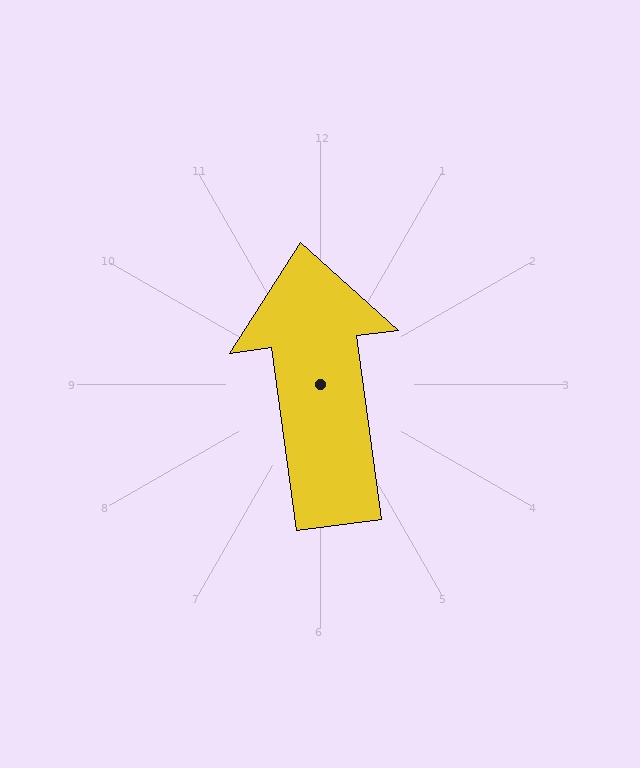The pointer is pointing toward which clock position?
Roughly 12 o'clock.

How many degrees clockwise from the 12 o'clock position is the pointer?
Approximately 352 degrees.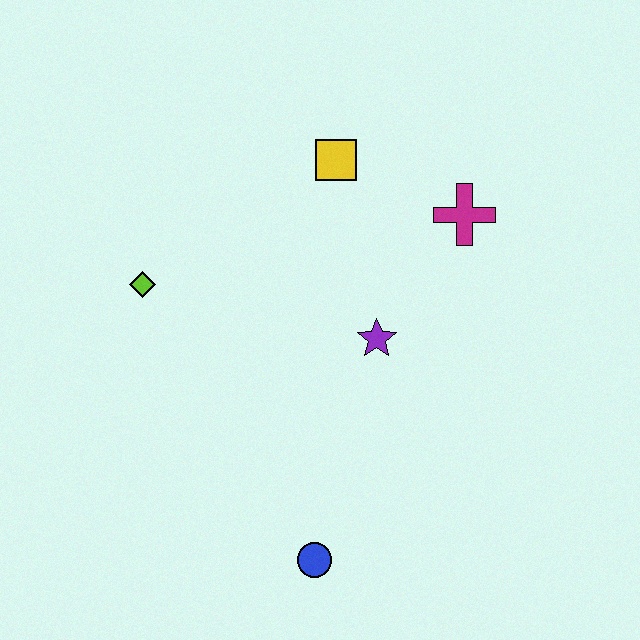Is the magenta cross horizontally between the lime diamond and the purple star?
No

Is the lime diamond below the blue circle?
No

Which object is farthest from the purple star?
The lime diamond is farthest from the purple star.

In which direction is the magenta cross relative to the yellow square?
The magenta cross is to the right of the yellow square.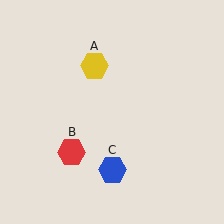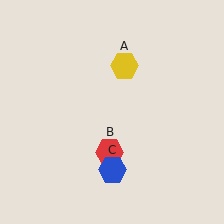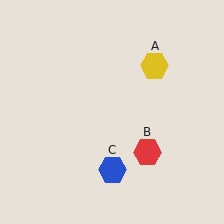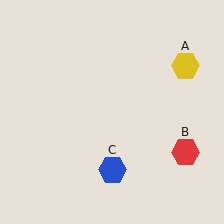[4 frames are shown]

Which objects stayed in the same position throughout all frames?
Blue hexagon (object C) remained stationary.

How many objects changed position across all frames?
2 objects changed position: yellow hexagon (object A), red hexagon (object B).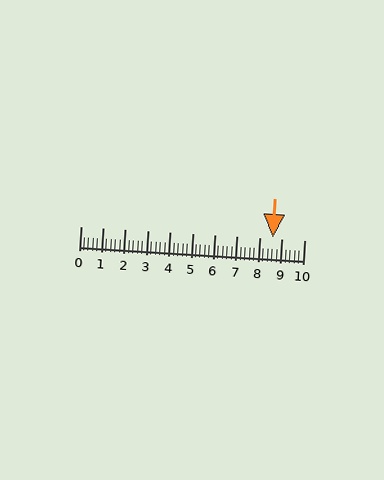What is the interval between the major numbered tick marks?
The major tick marks are spaced 1 units apart.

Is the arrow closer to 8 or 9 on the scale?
The arrow is closer to 9.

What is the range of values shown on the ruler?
The ruler shows values from 0 to 10.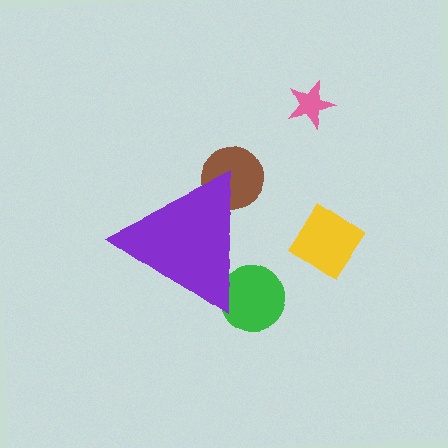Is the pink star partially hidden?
No, the pink star is fully visible.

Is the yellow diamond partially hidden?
No, the yellow diamond is fully visible.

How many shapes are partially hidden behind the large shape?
2 shapes are partially hidden.